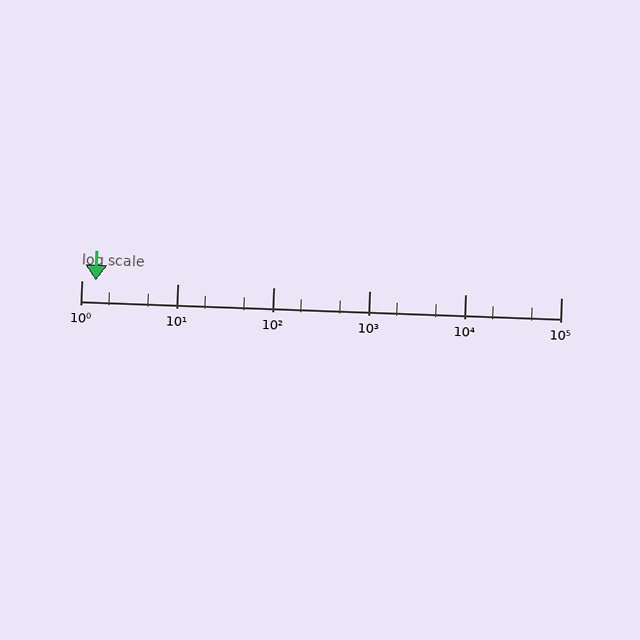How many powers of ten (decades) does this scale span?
The scale spans 5 decades, from 1 to 100000.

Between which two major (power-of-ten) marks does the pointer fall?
The pointer is between 1 and 10.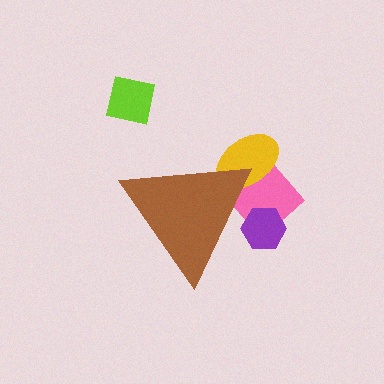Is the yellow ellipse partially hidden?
Yes, the yellow ellipse is partially hidden behind the brown triangle.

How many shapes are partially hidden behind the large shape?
3 shapes are partially hidden.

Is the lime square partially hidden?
No, the lime square is fully visible.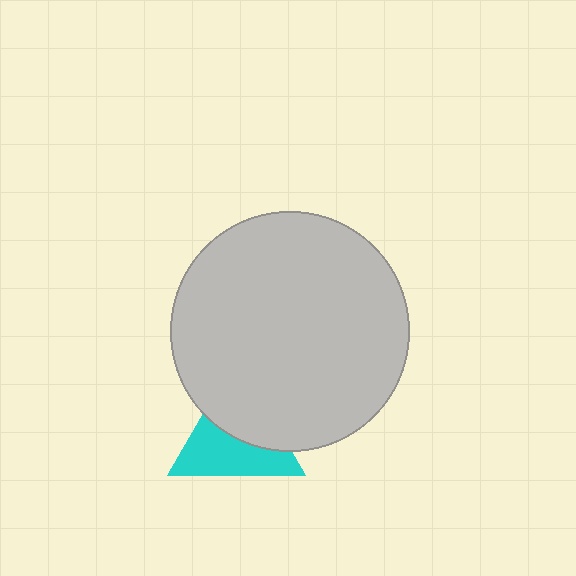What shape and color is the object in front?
The object in front is a light gray circle.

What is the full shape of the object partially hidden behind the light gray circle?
The partially hidden object is a cyan triangle.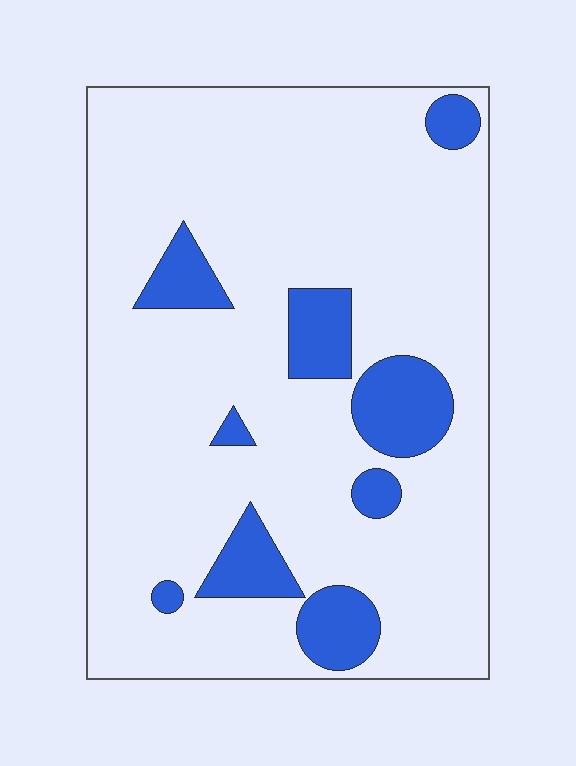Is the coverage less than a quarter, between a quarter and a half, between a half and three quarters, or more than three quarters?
Less than a quarter.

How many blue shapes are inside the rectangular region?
9.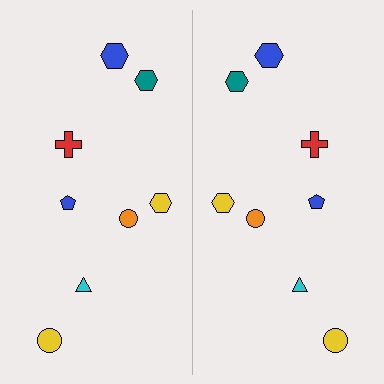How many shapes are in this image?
There are 16 shapes in this image.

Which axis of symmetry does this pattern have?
The pattern has a vertical axis of symmetry running through the center of the image.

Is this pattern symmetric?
Yes, this pattern has bilateral (reflection) symmetry.